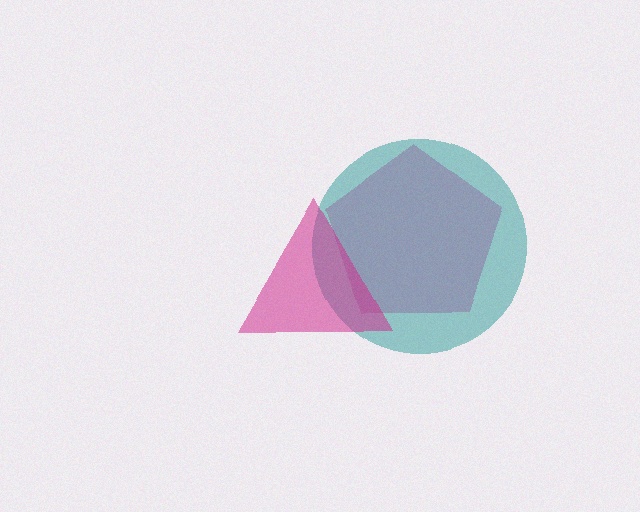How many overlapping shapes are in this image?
There are 3 overlapping shapes in the image.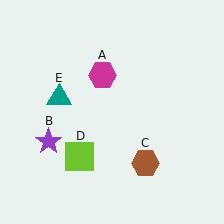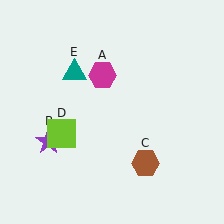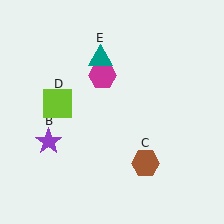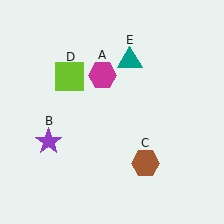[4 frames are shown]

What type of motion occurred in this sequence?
The lime square (object D), teal triangle (object E) rotated clockwise around the center of the scene.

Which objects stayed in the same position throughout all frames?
Magenta hexagon (object A) and purple star (object B) and brown hexagon (object C) remained stationary.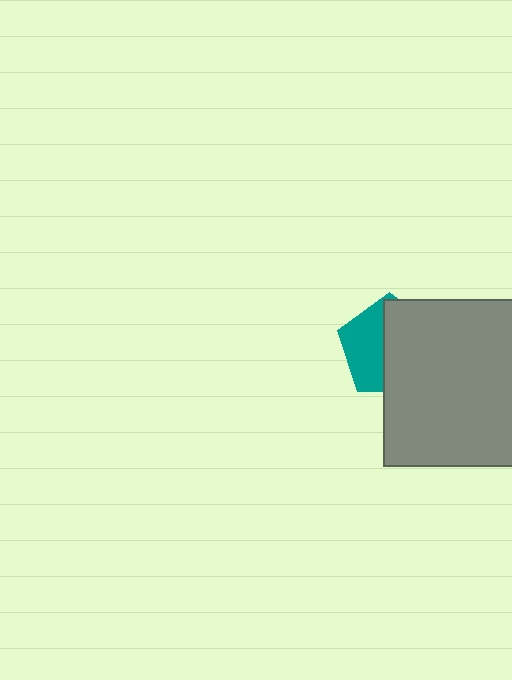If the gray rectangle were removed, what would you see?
You would see the complete teal pentagon.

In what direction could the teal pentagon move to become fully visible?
The teal pentagon could move left. That would shift it out from behind the gray rectangle entirely.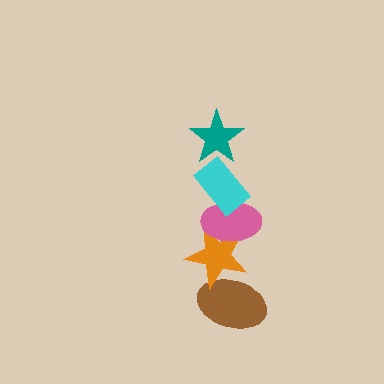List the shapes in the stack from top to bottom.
From top to bottom: the teal star, the cyan rectangle, the pink ellipse, the orange star, the brown ellipse.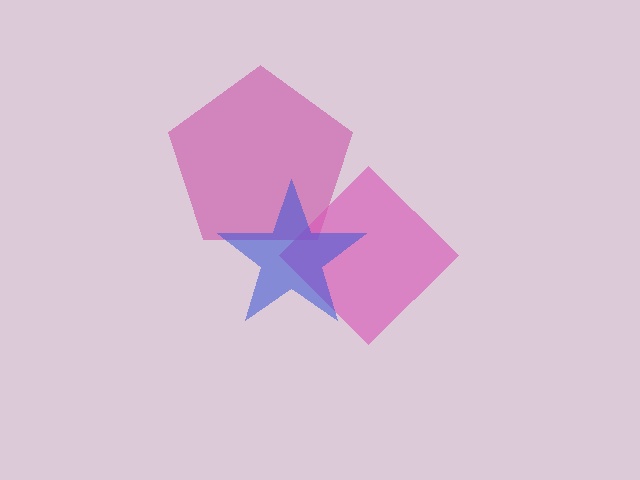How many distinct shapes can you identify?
There are 3 distinct shapes: a magenta pentagon, a pink diamond, a blue star.